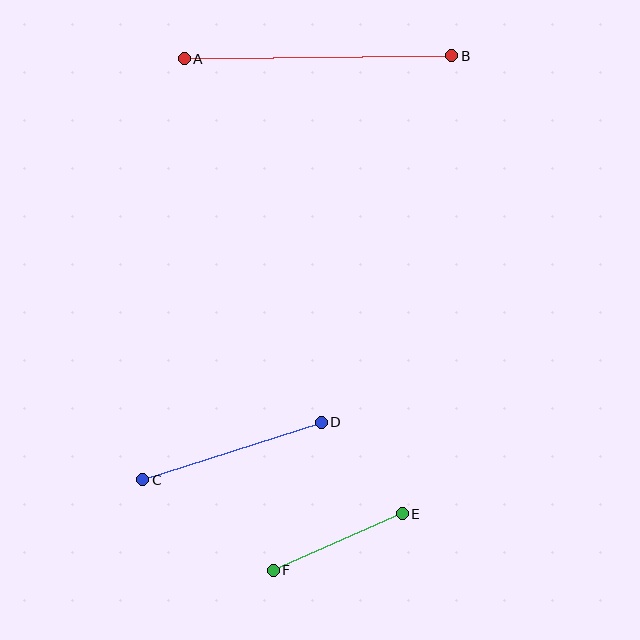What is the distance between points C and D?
The distance is approximately 187 pixels.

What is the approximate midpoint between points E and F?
The midpoint is at approximately (338, 542) pixels.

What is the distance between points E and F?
The distance is approximately 141 pixels.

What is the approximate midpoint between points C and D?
The midpoint is at approximately (232, 451) pixels.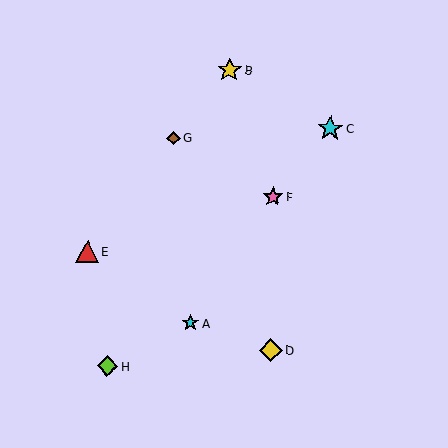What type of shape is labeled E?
Shape E is a red triangle.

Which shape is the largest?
The cyan star (labeled C) is the largest.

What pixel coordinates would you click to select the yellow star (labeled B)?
Click at (230, 70) to select the yellow star B.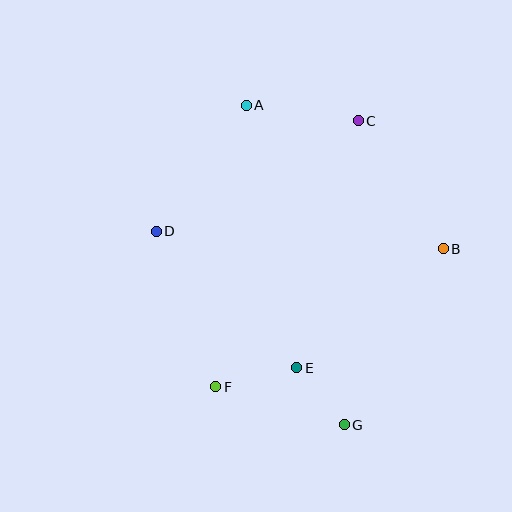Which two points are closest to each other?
Points E and G are closest to each other.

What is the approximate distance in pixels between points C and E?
The distance between C and E is approximately 254 pixels.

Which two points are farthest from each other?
Points A and G are farthest from each other.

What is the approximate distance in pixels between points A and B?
The distance between A and B is approximately 244 pixels.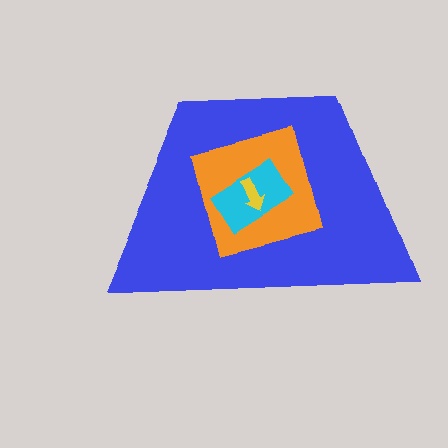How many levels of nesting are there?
4.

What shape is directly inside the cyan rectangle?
The yellow arrow.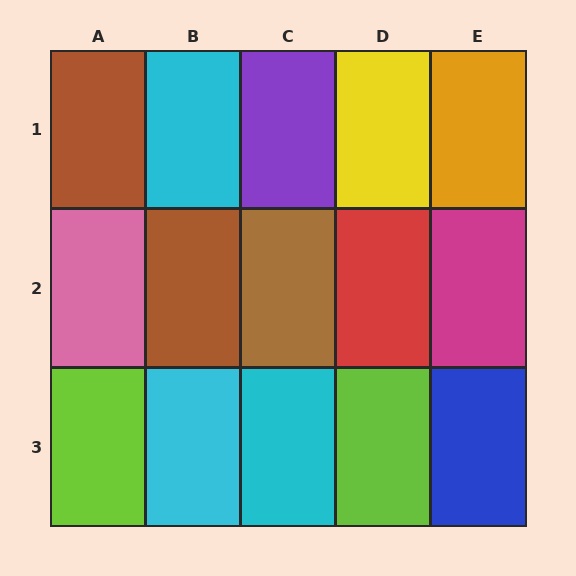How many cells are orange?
1 cell is orange.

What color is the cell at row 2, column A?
Pink.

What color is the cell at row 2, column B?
Brown.